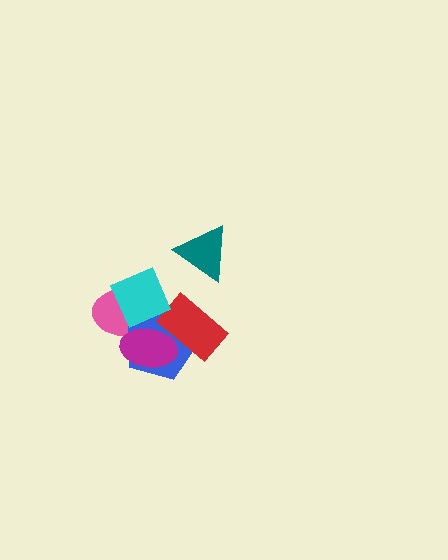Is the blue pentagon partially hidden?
Yes, it is partially covered by another shape.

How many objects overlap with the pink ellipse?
3 objects overlap with the pink ellipse.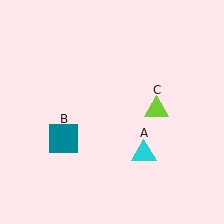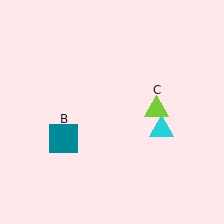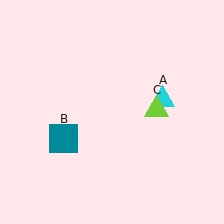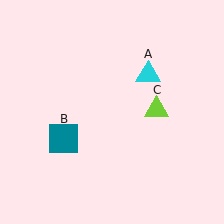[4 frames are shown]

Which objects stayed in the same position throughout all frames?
Teal square (object B) and lime triangle (object C) remained stationary.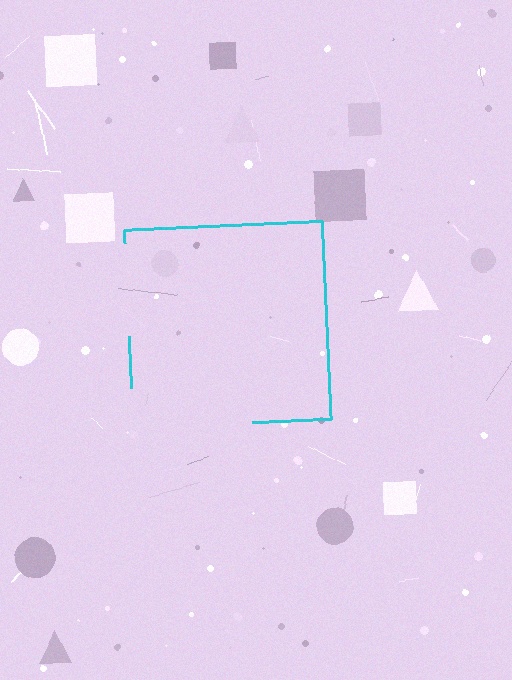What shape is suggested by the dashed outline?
The dashed outline suggests a square.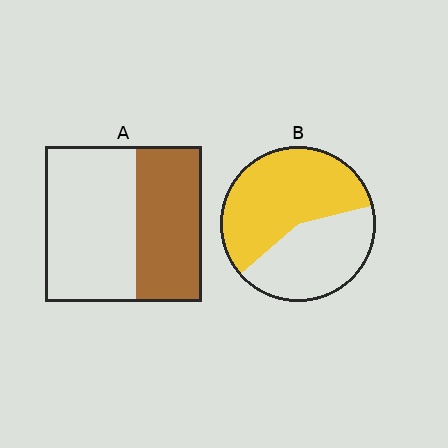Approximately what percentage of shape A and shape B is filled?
A is approximately 40% and B is approximately 60%.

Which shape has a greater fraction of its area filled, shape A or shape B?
Shape B.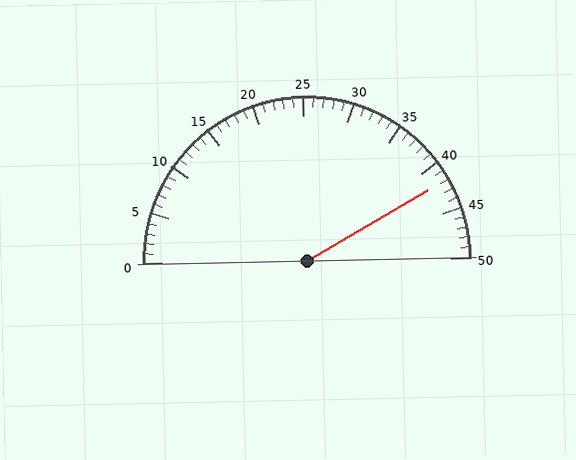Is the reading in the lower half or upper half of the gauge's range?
The reading is in the upper half of the range (0 to 50).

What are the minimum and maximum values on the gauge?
The gauge ranges from 0 to 50.